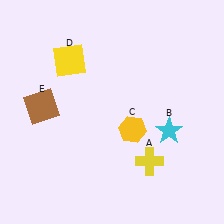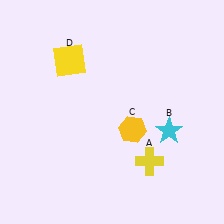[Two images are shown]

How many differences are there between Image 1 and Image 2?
There is 1 difference between the two images.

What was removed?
The brown square (E) was removed in Image 2.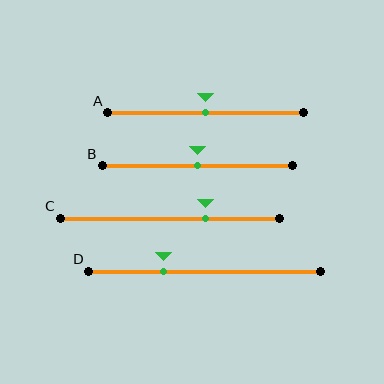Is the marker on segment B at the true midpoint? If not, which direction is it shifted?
Yes, the marker on segment B is at the true midpoint.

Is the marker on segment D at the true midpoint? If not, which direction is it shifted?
No, the marker on segment D is shifted to the left by about 17% of the segment length.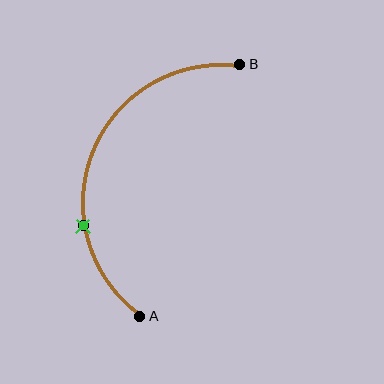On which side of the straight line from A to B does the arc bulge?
The arc bulges to the left of the straight line connecting A and B.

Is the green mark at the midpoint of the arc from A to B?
No. The green mark lies on the arc but is closer to endpoint A. The arc midpoint would be at the point on the curve equidistant along the arc from both A and B.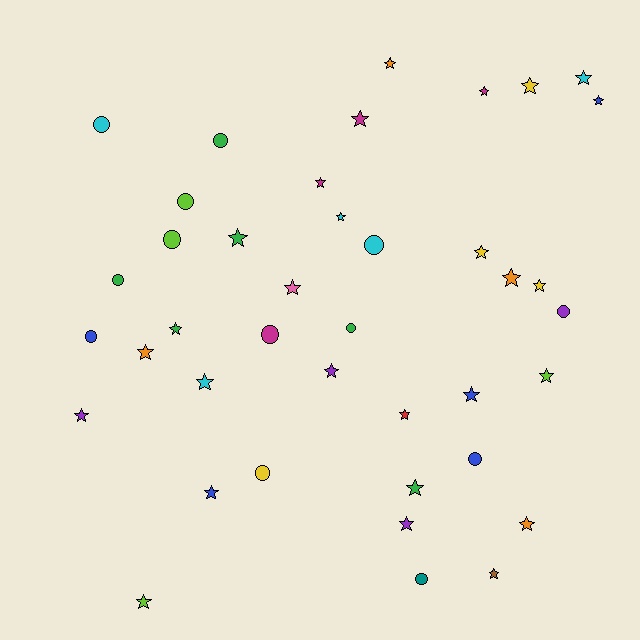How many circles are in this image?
There are 13 circles.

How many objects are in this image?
There are 40 objects.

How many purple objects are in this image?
There are 4 purple objects.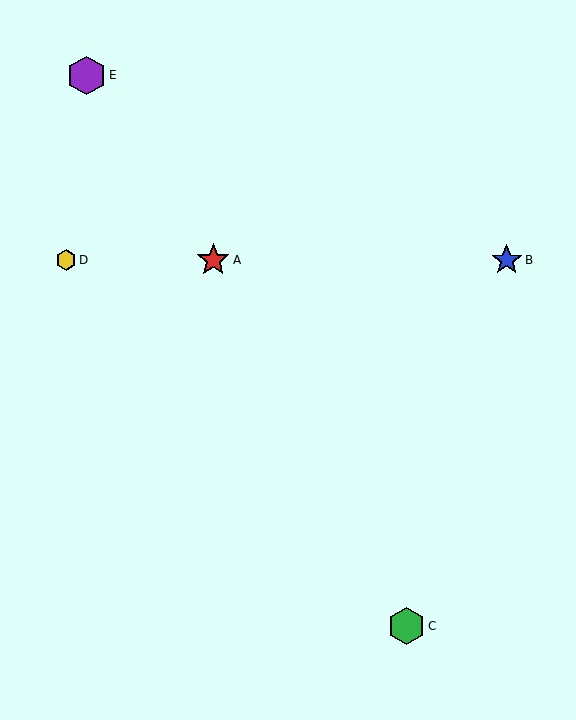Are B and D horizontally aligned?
Yes, both are at y≈260.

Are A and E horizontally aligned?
No, A is at y≈260 and E is at y≈75.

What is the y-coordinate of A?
Object A is at y≈260.